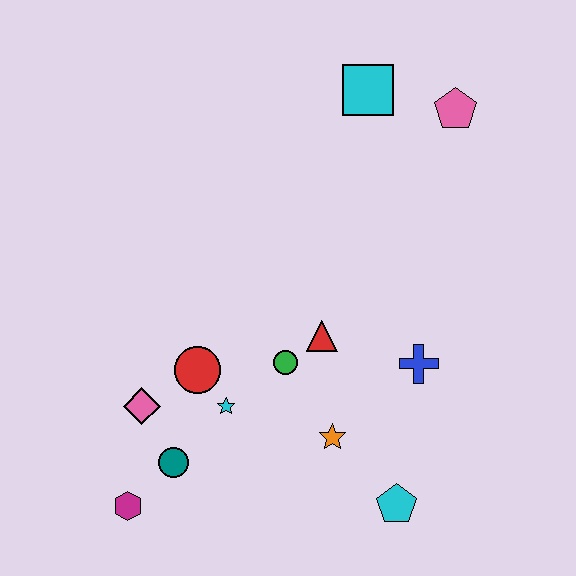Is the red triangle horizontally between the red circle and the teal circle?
No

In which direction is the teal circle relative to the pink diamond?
The teal circle is below the pink diamond.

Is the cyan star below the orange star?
No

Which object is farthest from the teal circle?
The pink pentagon is farthest from the teal circle.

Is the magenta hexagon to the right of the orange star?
No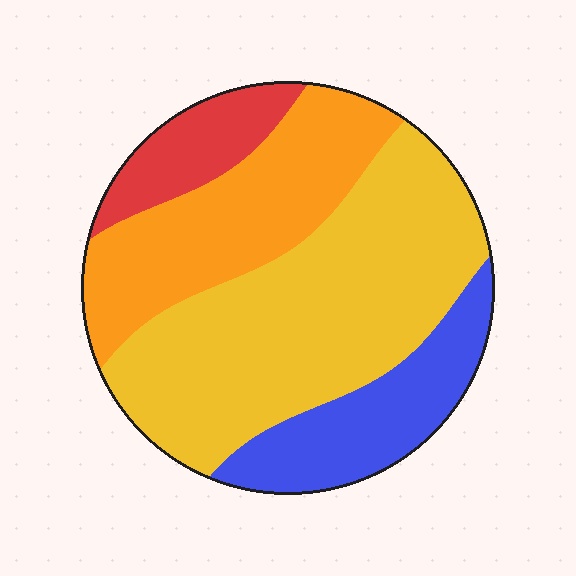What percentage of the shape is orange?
Orange takes up between a quarter and a half of the shape.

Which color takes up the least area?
Red, at roughly 10%.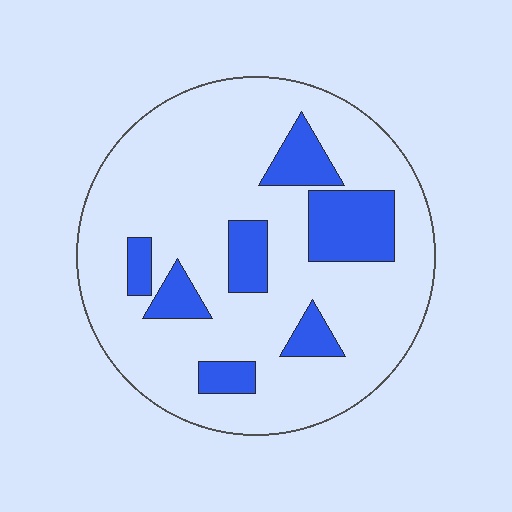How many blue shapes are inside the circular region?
7.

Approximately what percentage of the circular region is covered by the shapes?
Approximately 20%.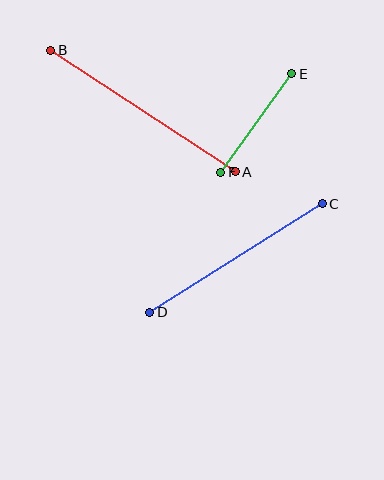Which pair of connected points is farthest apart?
Points A and B are farthest apart.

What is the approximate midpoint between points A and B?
The midpoint is at approximately (143, 111) pixels.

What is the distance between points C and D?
The distance is approximately 203 pixels.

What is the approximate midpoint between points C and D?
The midpoint is at approximately (236, 258) pixels.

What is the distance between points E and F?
The distance is approximately 121 pixels.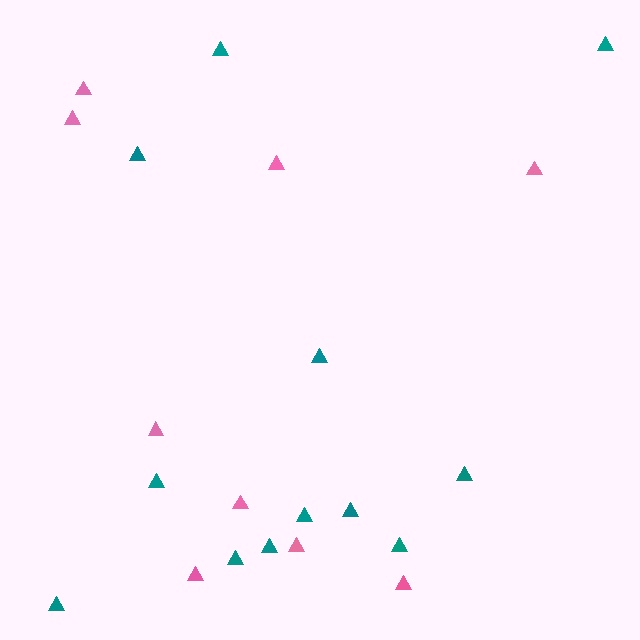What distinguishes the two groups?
There are 2 groups: one group of pink triangles (9) and one group of teal triangles (12).